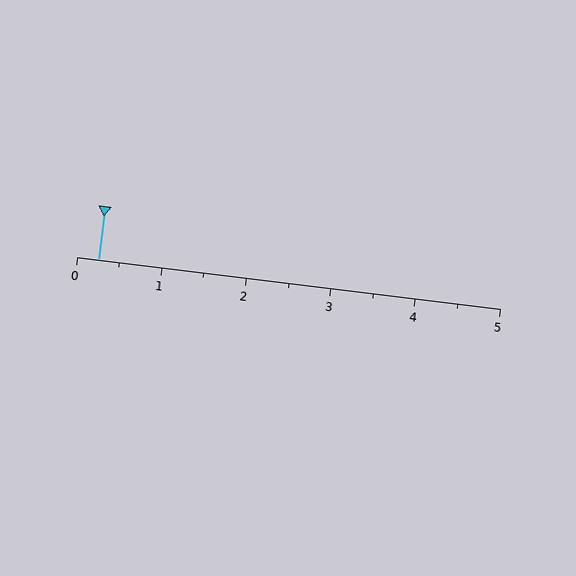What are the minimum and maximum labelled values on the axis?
The axis runs from 0 to 5.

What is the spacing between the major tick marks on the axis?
The major ticks are spaced 1 apart.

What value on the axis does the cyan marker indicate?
The marker indicates approximately 0.2.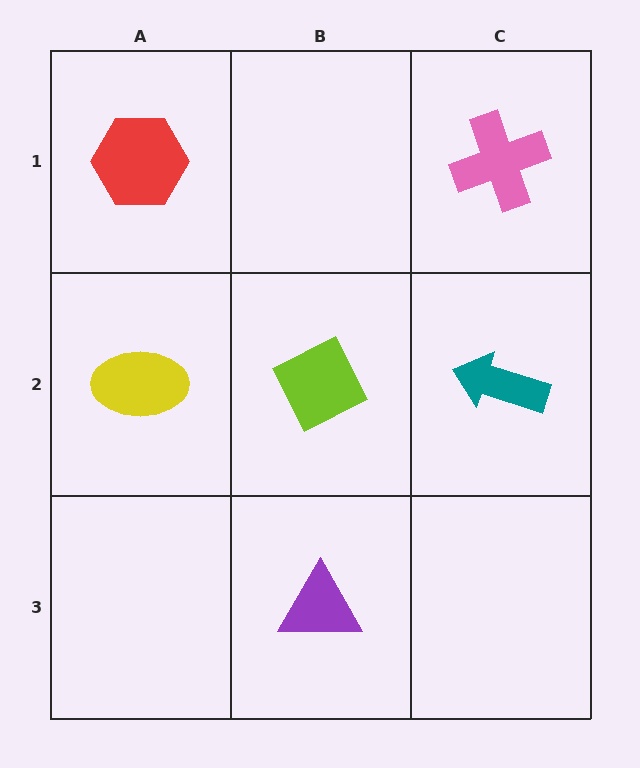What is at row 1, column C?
A pink cross.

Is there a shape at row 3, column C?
No, that cell is empty.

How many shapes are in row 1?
2 shapes.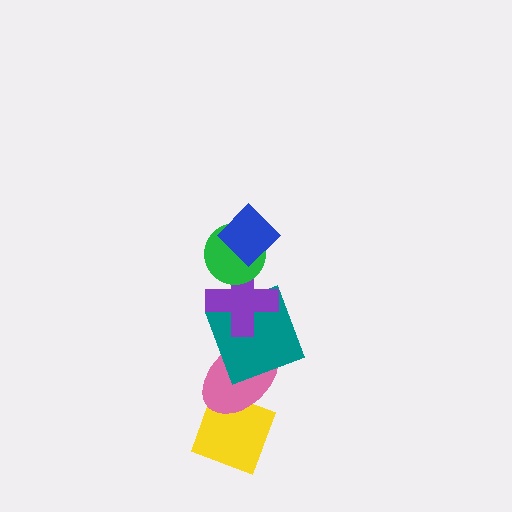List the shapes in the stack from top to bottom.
From top to bottom: the blue diamond, the green circle, the purple cross, the teal square, the pink ellipse, the yellow diamond.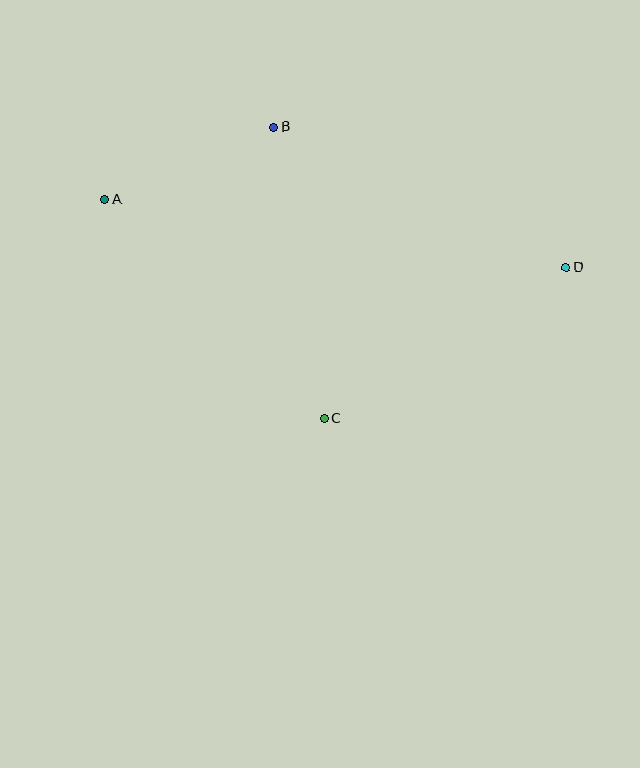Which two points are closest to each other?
Points A and B are closest to each other.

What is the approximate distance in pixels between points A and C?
The distance between A and C is approximately 310 pixels.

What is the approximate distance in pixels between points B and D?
The distance between B and D is approximately 324 pixels.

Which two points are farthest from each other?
Points A and D are farthest from each other.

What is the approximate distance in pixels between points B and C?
The distance between B and C is approximately 296 pixels.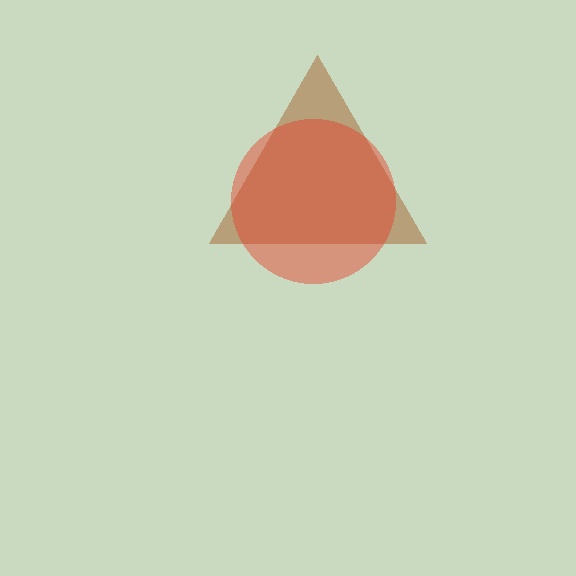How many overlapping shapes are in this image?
There are 2 overlapping shapes in the image.